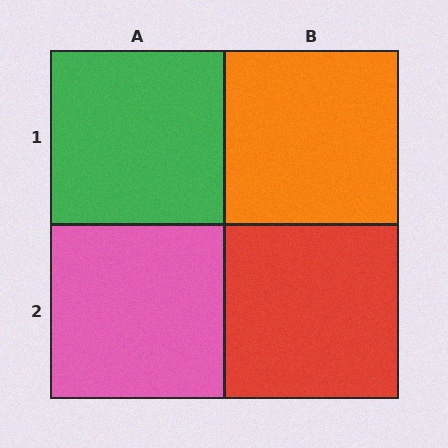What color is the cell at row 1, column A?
Green.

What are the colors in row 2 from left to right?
Pink, red.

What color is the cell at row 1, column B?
Orange.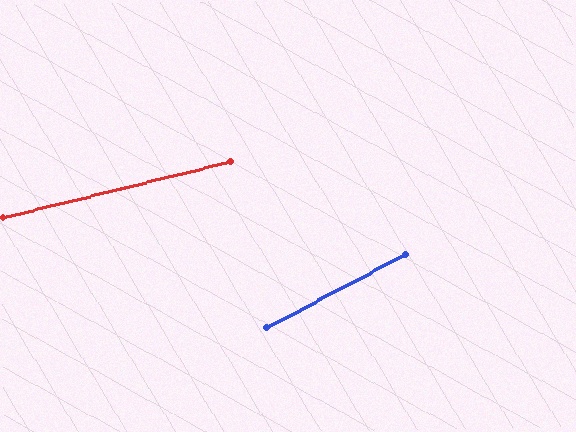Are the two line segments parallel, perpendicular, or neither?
Neither parallel nor perpendicular — they differ by about 14°.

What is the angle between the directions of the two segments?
Approximately 14 degrees.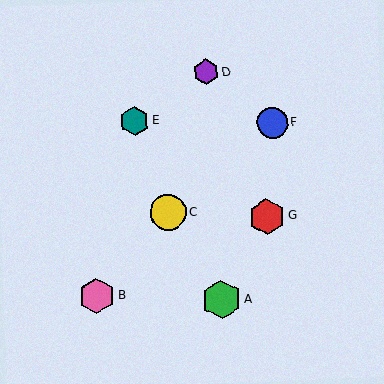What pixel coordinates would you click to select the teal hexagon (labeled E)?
Click at (134, 121) to select the teal hexagon E.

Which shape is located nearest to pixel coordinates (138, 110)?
The teal hexagon (labeled E) at (134, 121) is nearest to that location.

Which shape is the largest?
The green hexagon (labeled A) is the largest.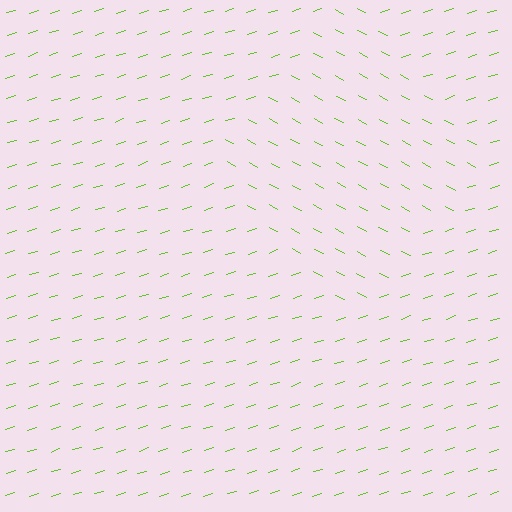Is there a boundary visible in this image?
Yes, there is a texture boundary formed by a change in line orientation.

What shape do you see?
I see a diamond.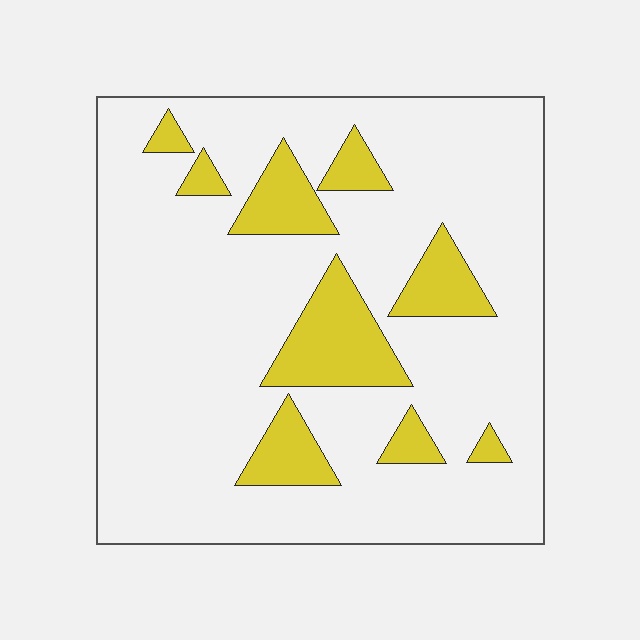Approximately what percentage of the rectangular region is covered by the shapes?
Approximately 15%.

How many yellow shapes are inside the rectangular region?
9.